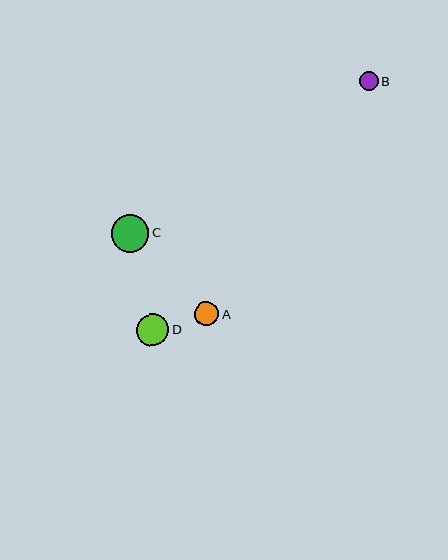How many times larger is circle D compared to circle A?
Circle D is approximately 1.4 times the size of circle A.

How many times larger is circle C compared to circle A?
Circle C is approximately 1.6 times the size of circle A.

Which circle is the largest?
Circle C is the largest with a size of approximately 37 pixels.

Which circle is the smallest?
Circle B is the smallest with a size of approximately 19 pixels.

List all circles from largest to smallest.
From largest to smallest: C, D, A, B.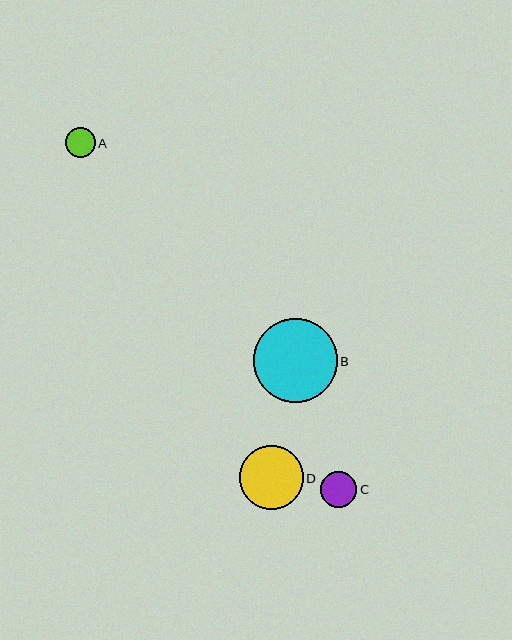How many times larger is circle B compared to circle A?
Circle B is approximately 2.8 times the size of circle A.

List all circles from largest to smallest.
From largest to smallest: B, D, C, A.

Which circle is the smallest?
Circle A is the smallest with a size of approximately 30 pixels.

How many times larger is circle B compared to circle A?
Circle B is approximately 2.8 times the size of circle A.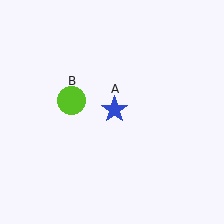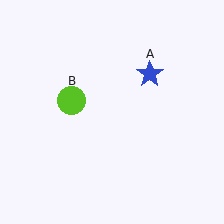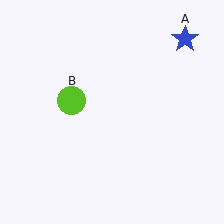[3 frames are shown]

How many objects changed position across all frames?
1 object changed position: blue star (object A).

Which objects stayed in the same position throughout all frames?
Lime circle (object B) remained stationary.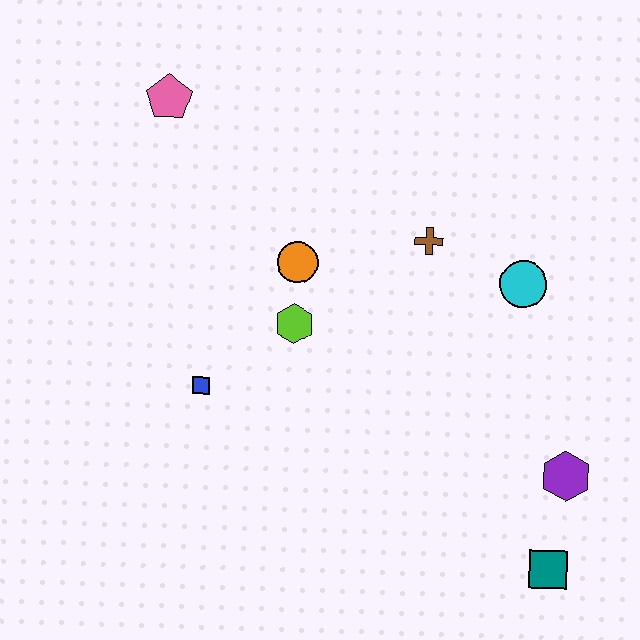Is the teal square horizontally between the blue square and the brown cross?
No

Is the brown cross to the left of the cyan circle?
Yes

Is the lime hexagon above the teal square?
Yes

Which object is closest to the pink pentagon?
The orange circle is closest to the pink pentagon.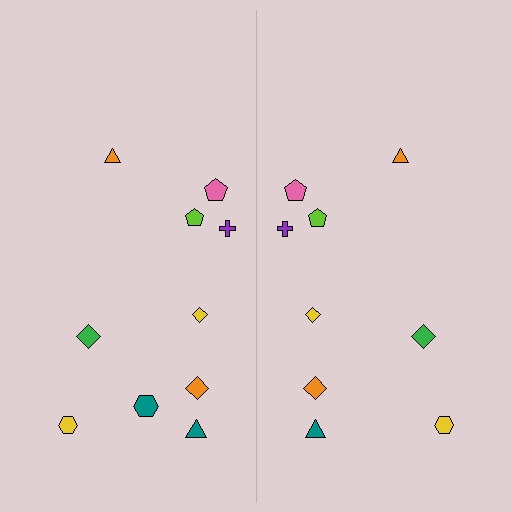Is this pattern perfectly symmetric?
No, the pattern is not perfectly symmetric. A teal hexagon is missing from the right side.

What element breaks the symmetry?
A teal hexagon is missing from the right side.